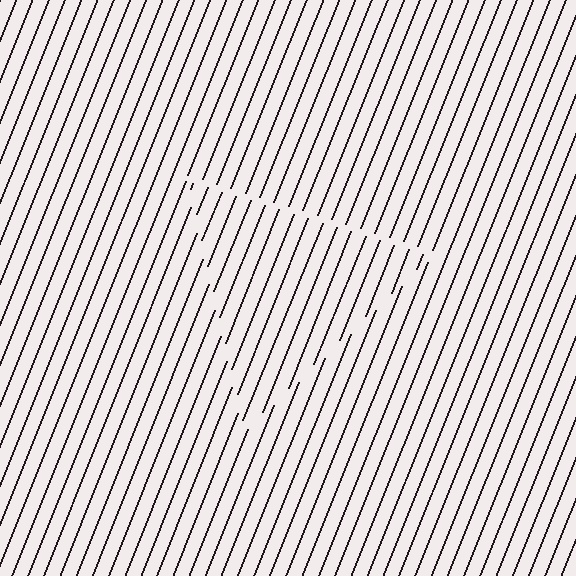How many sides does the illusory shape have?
3 sides — the line-ends trace a triangle.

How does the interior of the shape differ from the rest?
The interior of the shape contains the same grating, shifted by half a period — the contour is defined by the phase discontinuity where line-ends from the inner and outer gratings abut.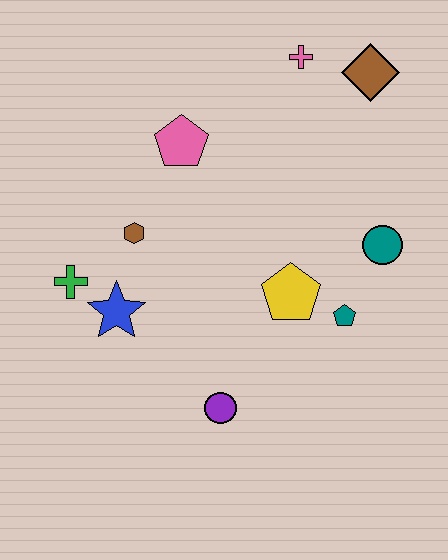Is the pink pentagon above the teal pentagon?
Yes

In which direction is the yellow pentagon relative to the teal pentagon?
The yellow pentagon is to the left of the teal pentagon.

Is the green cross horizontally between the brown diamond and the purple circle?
No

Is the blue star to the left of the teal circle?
Yes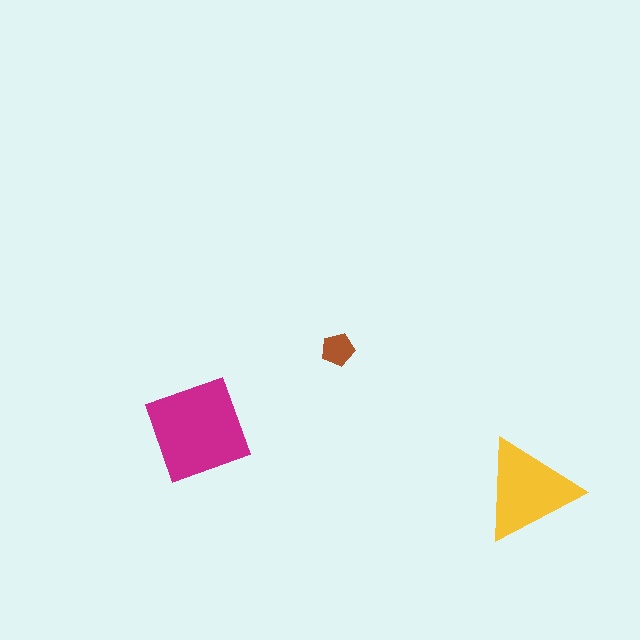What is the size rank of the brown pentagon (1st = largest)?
3rd.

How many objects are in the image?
There are 3 objects in the image.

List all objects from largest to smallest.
The magenta square, the yellow triangle, the brown pentagon.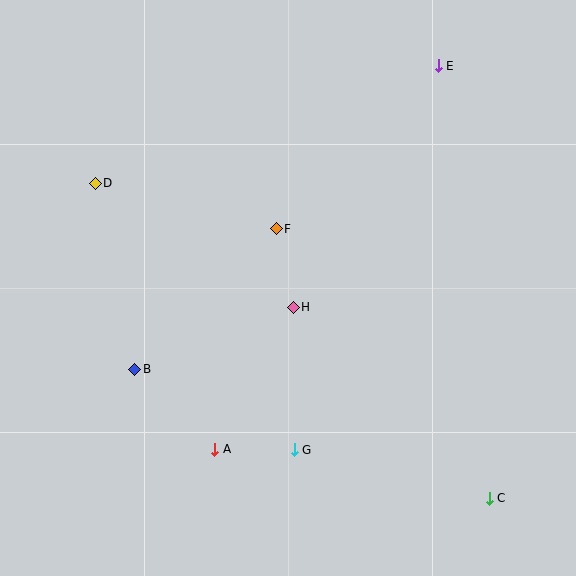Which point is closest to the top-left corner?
Point D is closest to the top-left corner.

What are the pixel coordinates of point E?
Point E is at (438, 66).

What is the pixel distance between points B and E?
The distance between B and E is 429 pixels.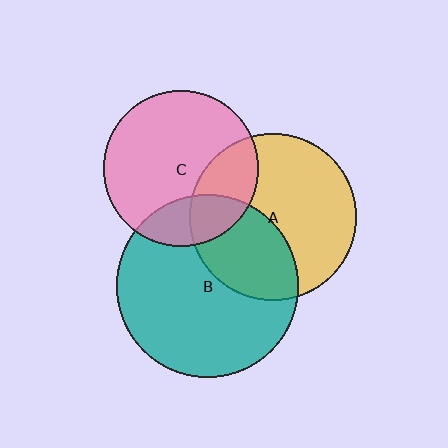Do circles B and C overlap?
Yes.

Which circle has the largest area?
Circle B (teal).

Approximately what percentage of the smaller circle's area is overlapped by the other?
Approximately 20%.